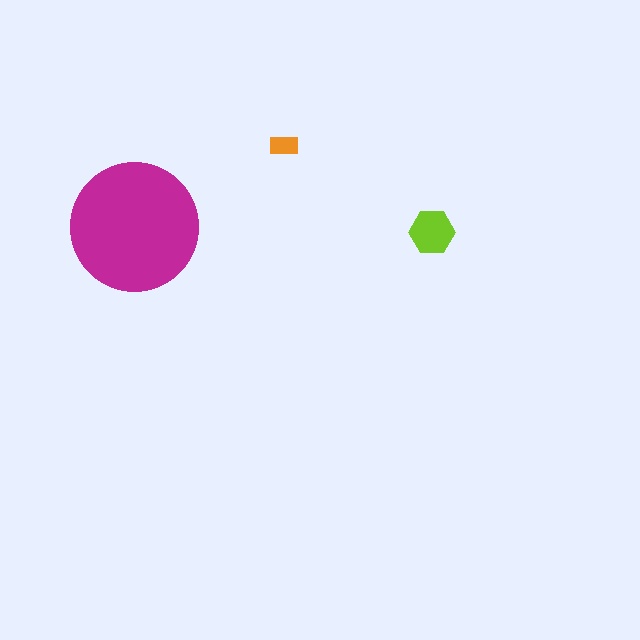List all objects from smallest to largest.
The orange rectangle, the lime hexagon, the magenta circle.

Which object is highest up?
The orange rectangle is topmost.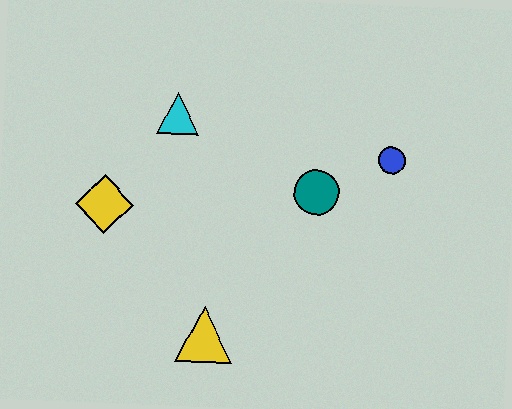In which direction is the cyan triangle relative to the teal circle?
The cyan triangle is to the left of the teal circle.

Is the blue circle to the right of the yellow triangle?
Yes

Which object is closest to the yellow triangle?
The yellow diamond is closest to the yellow triangle.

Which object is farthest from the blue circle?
The yellow diamond is farthest from the blue circle.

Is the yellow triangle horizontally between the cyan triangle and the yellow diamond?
No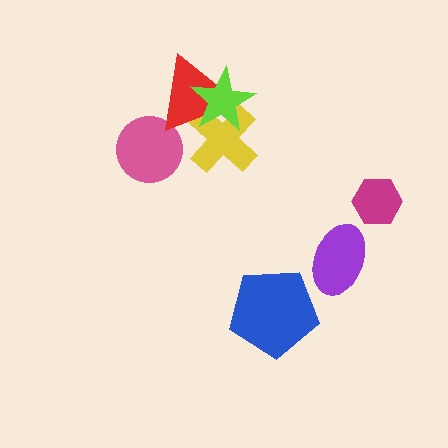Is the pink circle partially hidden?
Yes, it is partially covered by another shape.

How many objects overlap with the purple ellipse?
0 objects overlap with the purple ellipse.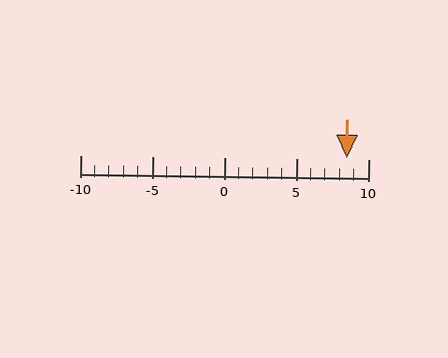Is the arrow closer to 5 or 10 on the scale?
The arrow is closer to 10.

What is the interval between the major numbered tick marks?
The major tick marks are spaced 5 units apart.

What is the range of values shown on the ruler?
The ruler shows values from -10 to 10.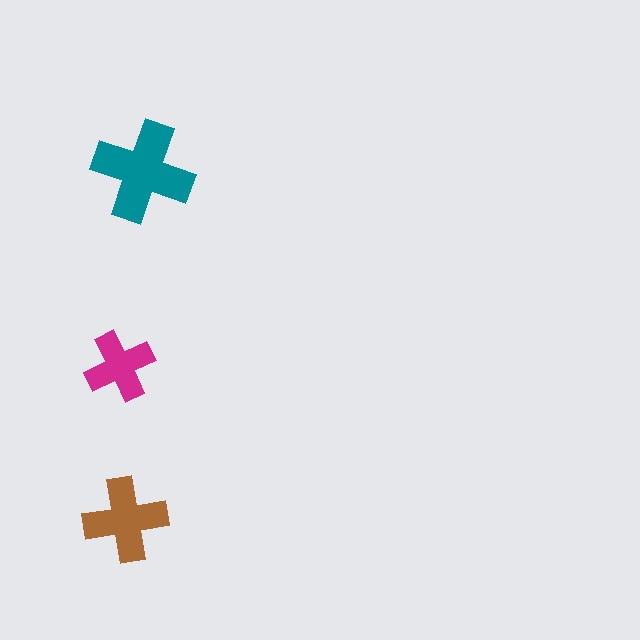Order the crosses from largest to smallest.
the teal one, the brown one, the magenta one.